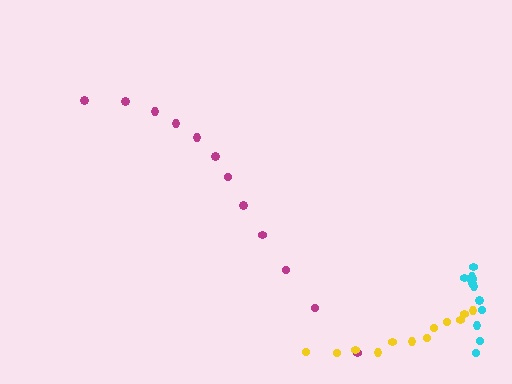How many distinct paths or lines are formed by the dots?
There are 3 distinct paths.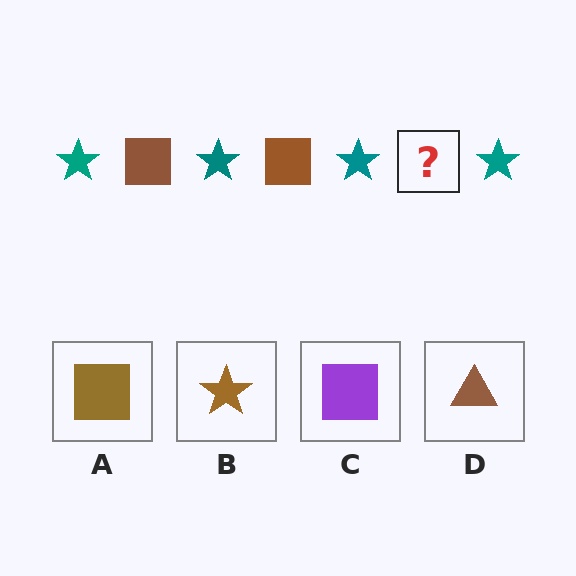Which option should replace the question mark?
Option A.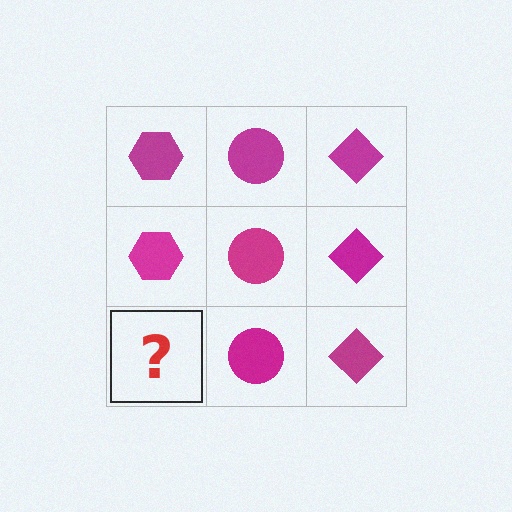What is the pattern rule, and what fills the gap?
The rule is that each column has a consistent shape. The gap should be filled with a magenta hexagon.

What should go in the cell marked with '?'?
The missing cell should contain a magenta hexagon.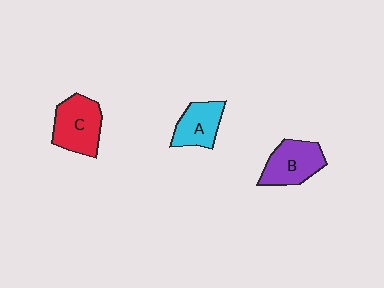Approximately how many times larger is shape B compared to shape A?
Approximately 1.2 times.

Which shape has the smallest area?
Shape A (cyan).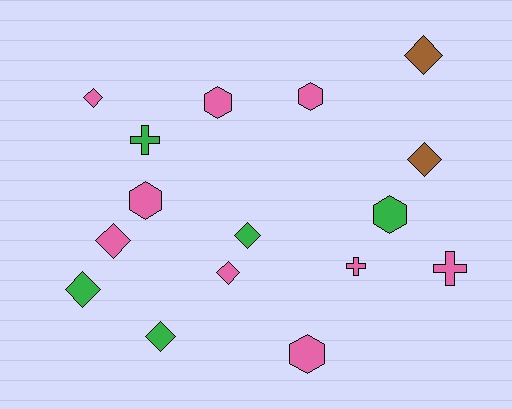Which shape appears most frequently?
Diamond, with 8 objects.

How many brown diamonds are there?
There are 2 brown diamonds.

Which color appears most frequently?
Pink, with 9 objects.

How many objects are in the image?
There are 16 objects.